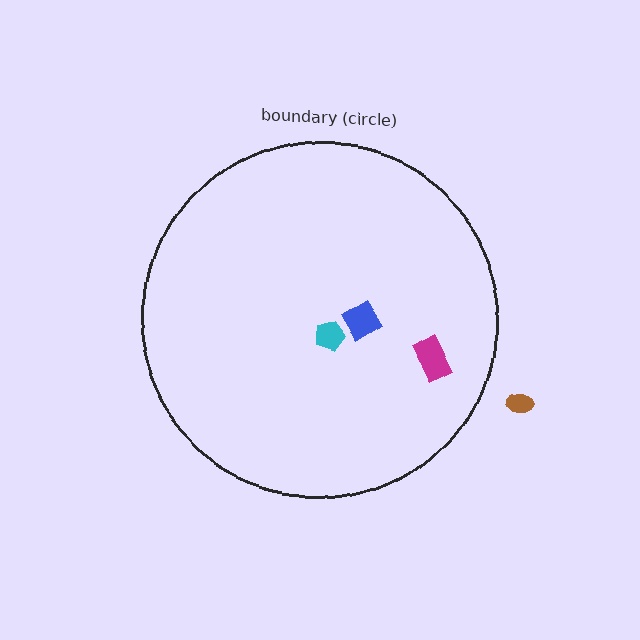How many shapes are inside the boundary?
3 inside, 1 outside.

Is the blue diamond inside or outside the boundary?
Inside.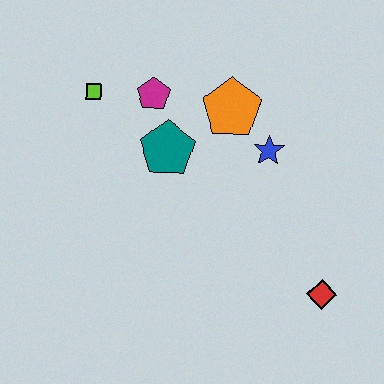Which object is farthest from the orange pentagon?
The red diamond is farthest from the orange pentagon.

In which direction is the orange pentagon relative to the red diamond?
The orange pentagon is above the red diamond.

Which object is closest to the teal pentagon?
The magenta pentagon is closest to the teal pentagon.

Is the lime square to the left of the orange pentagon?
Yes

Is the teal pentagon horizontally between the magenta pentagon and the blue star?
Yes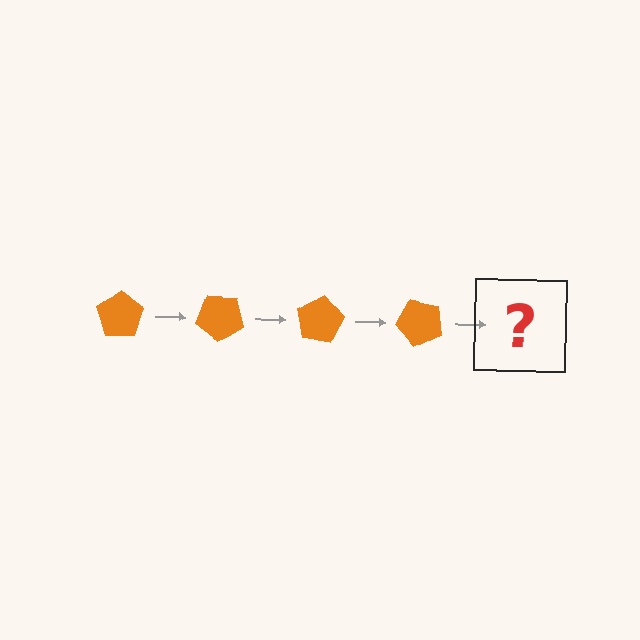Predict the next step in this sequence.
The next step is an orange pentagon rotated 160 degrees.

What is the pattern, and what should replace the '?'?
The pattern is that the pentagon rotates 40 degrees each step. The '?' should be an orange pentagon rotated 160 degrees.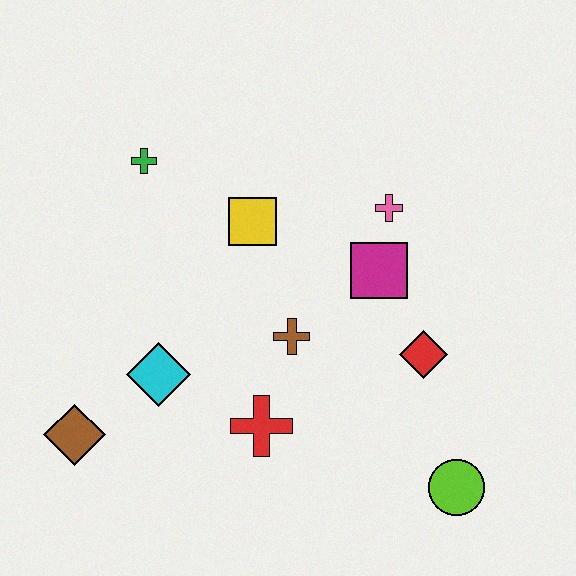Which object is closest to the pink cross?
The magenta square is closest to the pink cross.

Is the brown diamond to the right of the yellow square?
No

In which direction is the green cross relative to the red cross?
The green cross is above the red cross.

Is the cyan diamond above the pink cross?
No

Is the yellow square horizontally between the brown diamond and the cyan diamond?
No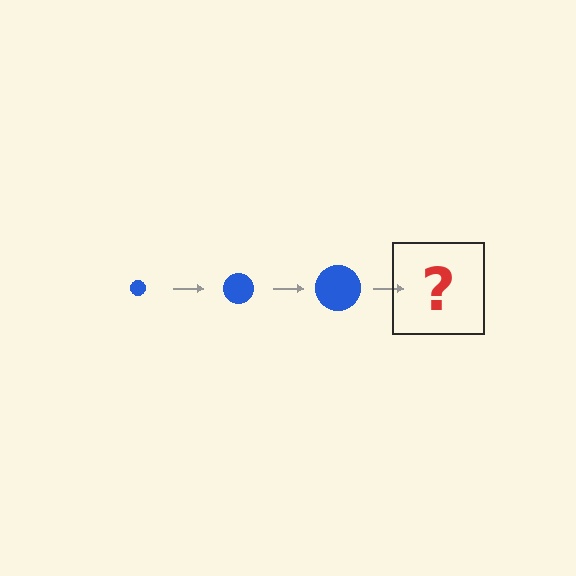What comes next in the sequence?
The next element should be a blue circle, larger than the previous one.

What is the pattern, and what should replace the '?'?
The pattern is that the circle gets progressively larger each step. The '?' should be a blue circle, larger than the previous one.